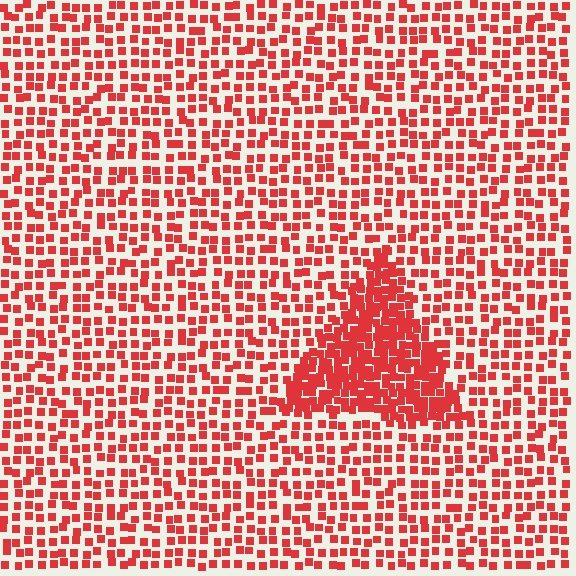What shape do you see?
I see a triangle.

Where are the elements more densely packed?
The elements are more densely packed inside the triangle boundary.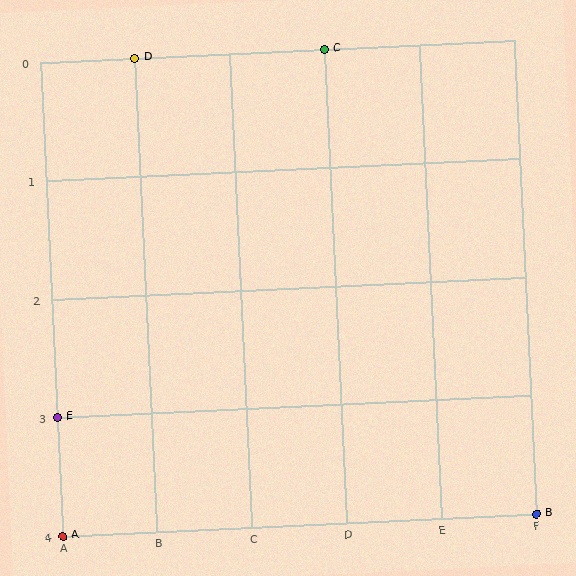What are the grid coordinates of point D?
Point D is at grid coordinates (B, 0).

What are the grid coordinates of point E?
Point E is at grid coordinates (A, 3).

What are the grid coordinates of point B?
Point B is at grid coordinates (F, 4).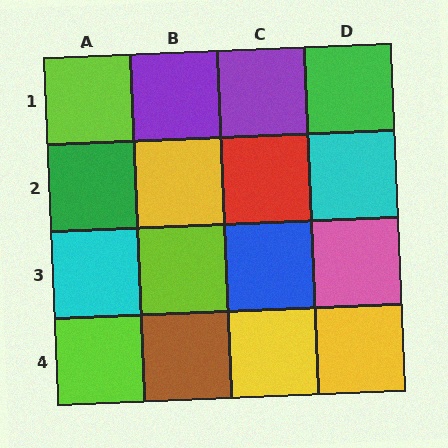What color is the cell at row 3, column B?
Lime.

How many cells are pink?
1 cell is pink.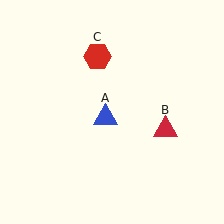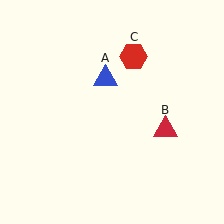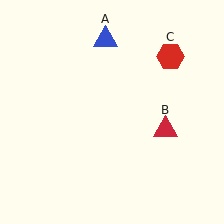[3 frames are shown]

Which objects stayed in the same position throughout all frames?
Red triangle (object B) remained stationary.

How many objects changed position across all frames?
2 objects changed position: blue triangle (object A), red hexagon (object C).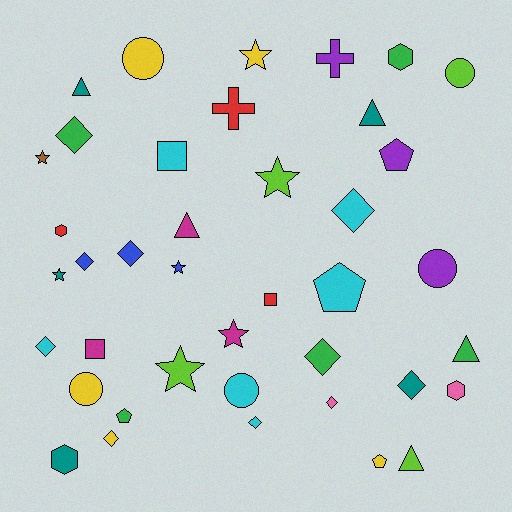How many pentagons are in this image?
There are 4 pentagons.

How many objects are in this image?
There are 40 objects.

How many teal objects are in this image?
There are 5 teal objects.